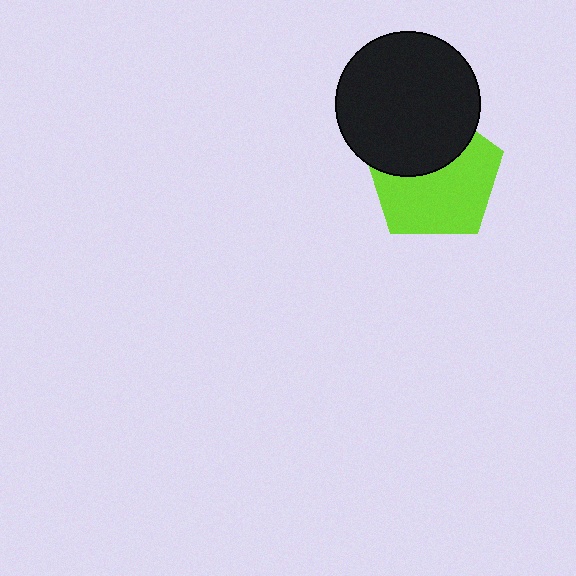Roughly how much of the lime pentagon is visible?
About half of it is visible (roughly 61%).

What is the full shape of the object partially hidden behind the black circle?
The partially hidden object is a lime pentagon.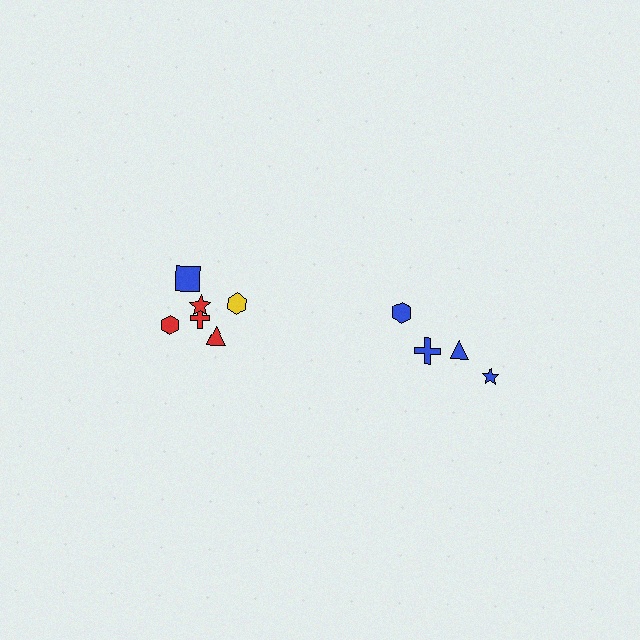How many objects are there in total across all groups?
There are 10 objects.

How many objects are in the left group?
There are 6 objects.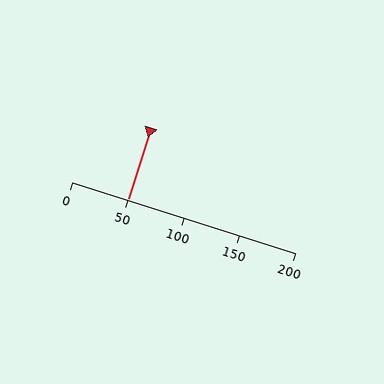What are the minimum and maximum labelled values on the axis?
The axis runs from 0 to 200.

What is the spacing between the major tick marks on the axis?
The major ticks are spaced 50 apart.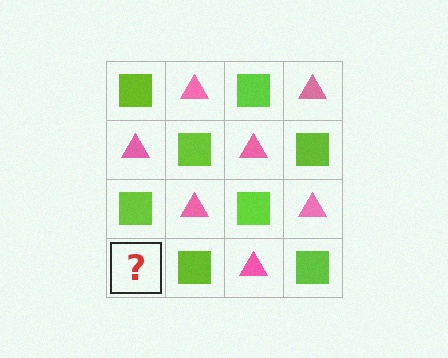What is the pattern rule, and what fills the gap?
The rule is that it alternates lime square and pink triangle in a checkerboard pattern. The gap should be filled with a pink triangle.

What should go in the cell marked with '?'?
The missing cell should contain a pink triangle.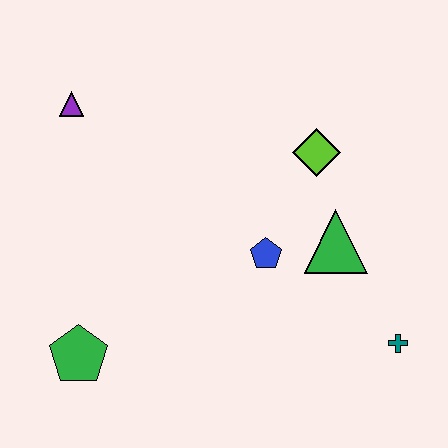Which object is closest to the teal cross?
The green triangle is closest to the teal cross.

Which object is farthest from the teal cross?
The purple triangle is farthest from the teal cross.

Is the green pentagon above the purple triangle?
No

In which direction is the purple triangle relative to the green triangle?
The purple triangle is to the left of the green triangle.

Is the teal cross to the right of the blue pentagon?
Yes